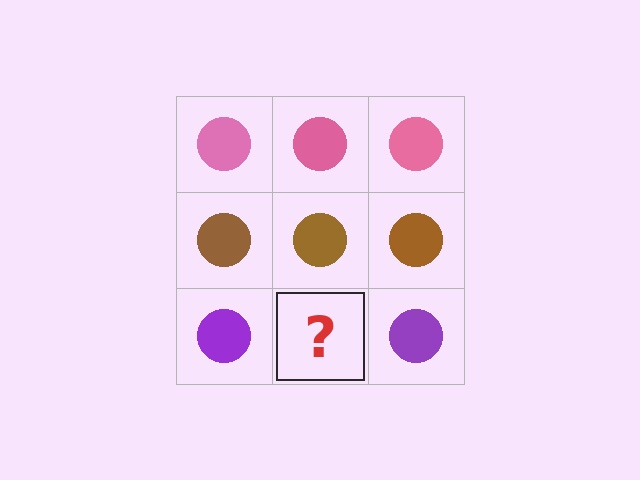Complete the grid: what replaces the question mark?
The question mark should be replaced with a purple circle.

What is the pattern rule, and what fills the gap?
The rule is that each row has a consistent color. The gap should be filled with a purple circle.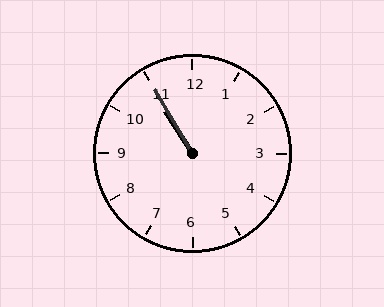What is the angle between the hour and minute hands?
Approximately 2 degrees.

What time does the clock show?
10:55.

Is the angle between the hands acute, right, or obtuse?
It is acute.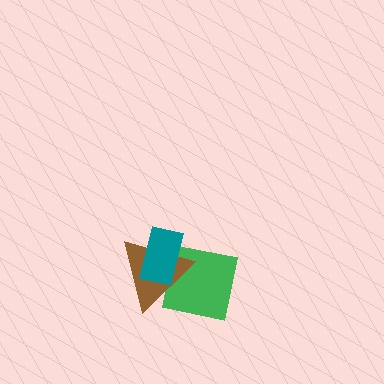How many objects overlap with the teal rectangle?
2 objects overlap with the teal rectangle.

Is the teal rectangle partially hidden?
No, no other shape covers it.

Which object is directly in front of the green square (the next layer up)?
The brown triangle is directly in front of the green square.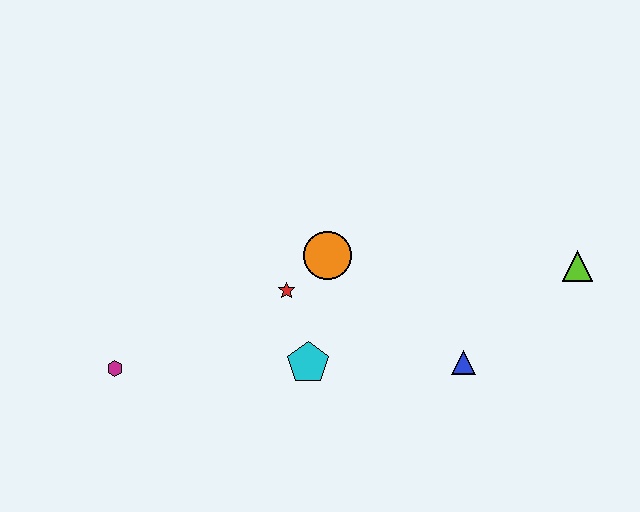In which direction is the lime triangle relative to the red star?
The lime triangle is to the right of the red star.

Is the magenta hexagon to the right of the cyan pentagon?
No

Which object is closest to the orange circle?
The red star is closest to the orange circle.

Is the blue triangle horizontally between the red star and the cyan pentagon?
No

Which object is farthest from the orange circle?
The lime triangle is farthest from the orange circle.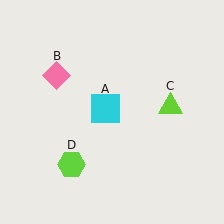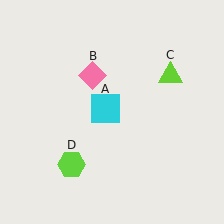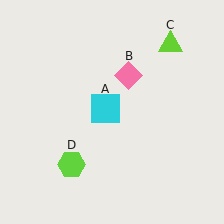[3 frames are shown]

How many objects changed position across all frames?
2 objects changed position: pink diamond (object B), lime triangle (object C).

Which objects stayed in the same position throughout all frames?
Cyan square (object A) and lime hexagon (object D) remained stationary.